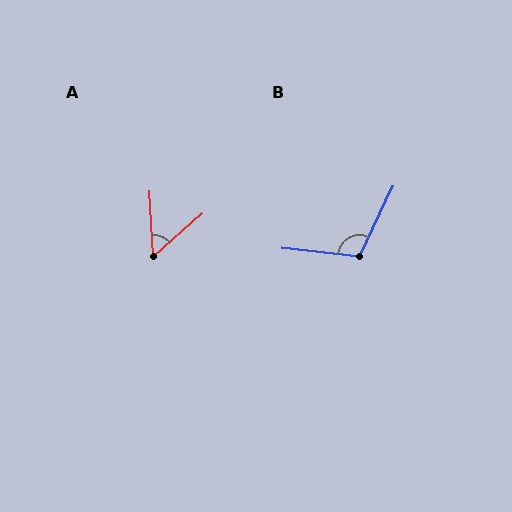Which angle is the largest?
B, at approximately 109 degrees.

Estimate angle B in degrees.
Approximately 109 degrees.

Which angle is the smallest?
A, at approximately 52 degrees.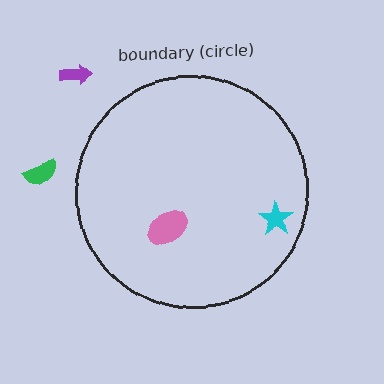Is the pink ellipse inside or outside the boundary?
Inside.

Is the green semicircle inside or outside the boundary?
Outside.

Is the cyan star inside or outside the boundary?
Inside.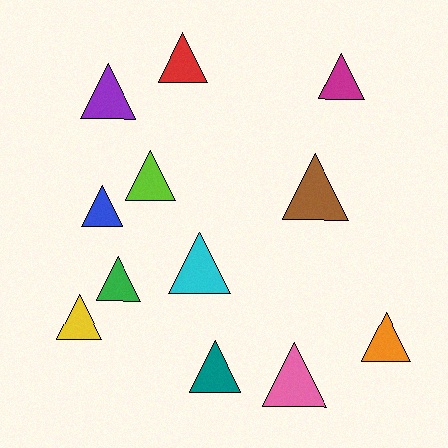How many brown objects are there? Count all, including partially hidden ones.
There is 1 brown object.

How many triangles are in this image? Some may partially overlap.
There are 12 triangles.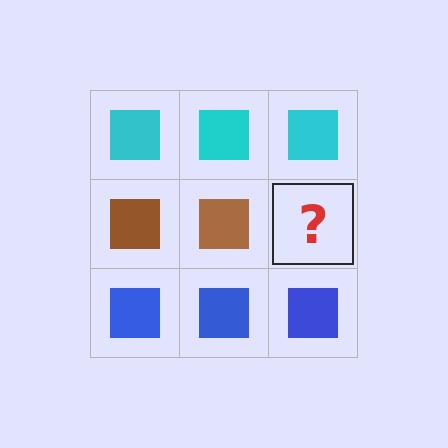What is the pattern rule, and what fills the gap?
The rule is that each row has a consistent color. The gap should be filled with a brown square.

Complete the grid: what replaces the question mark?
The question mark should be replaced with a brown square.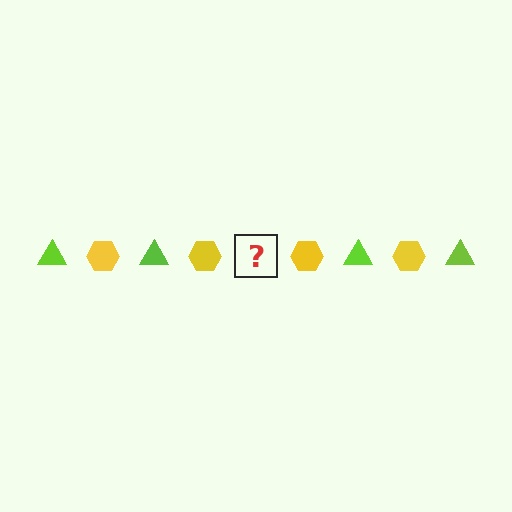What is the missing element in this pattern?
The missing element is a lime triangle.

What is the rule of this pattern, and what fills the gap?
The rule is that the pattern alternates between lime triangle and yellow hexagon. The gap should be filled with a lime triangle.